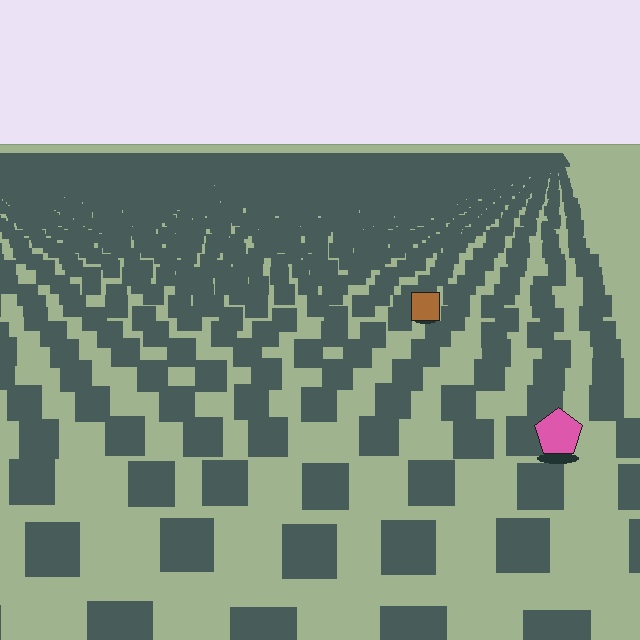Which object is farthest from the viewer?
The brown square is farthest from the viewer. It appears smaller and the ground texture around it is denser.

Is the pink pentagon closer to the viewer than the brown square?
Yes. The pink pentagon is closer — you can tell from the texture gradient: the ground texture is coarser near it.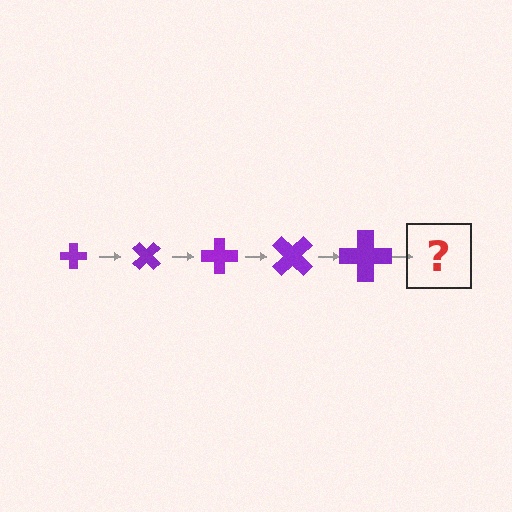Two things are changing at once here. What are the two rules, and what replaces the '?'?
The two rules are that the cross grows larger each step and it rotates 45 degrees each step. The '?' should be a cross, larger than the previous one and rotated 225 degrees from the start.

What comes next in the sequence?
The next element should be a cross, larger than the previous one and rotated 225 degrees from the start.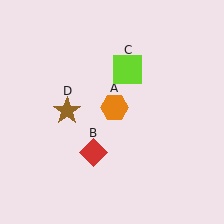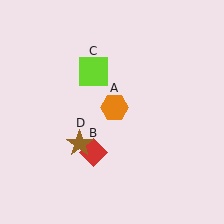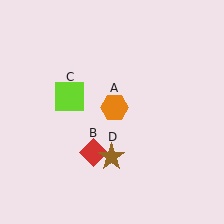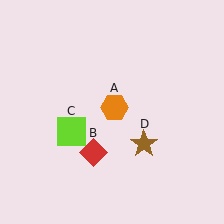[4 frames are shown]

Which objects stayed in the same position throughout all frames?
Orange hexagon (object A) and red diamond (object B) remained stationary.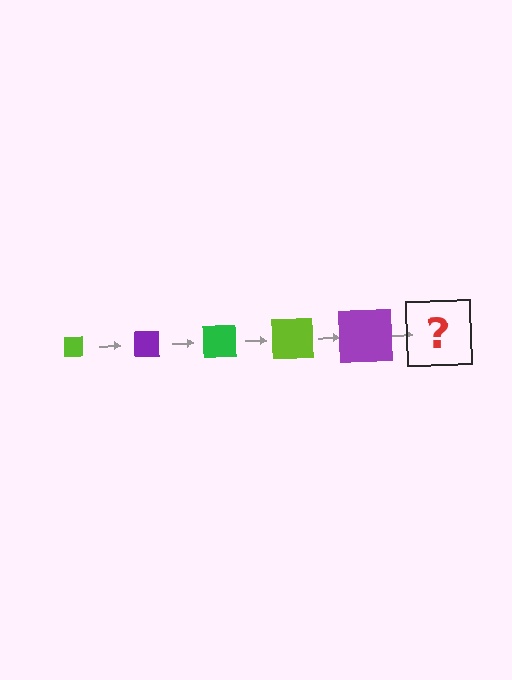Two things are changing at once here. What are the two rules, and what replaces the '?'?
The two rules are that the square grows larger each step and the color cycles through lime, purple, and green. The '?' should be a green square, larger than the previous one.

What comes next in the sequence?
The next element should be a green square, larger than the previous one.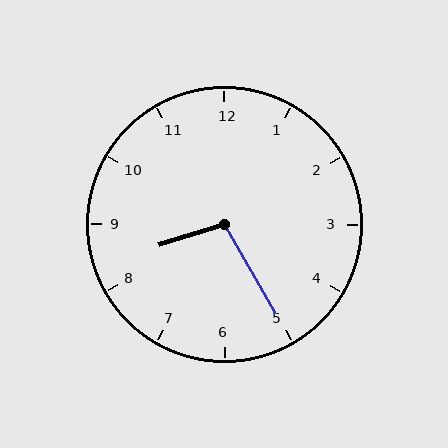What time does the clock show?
8:25.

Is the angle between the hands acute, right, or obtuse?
It is obtuse.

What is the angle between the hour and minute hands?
Approximately 102 degrees.